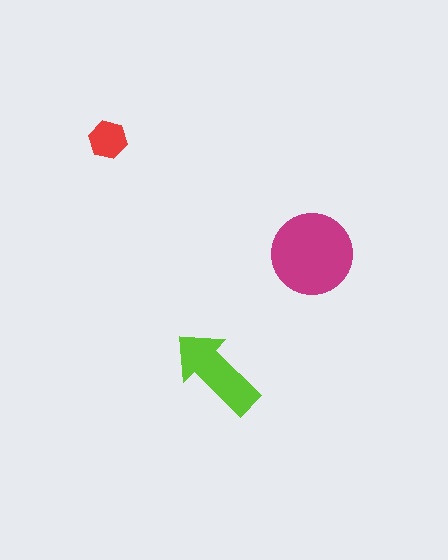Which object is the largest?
The magenta circle.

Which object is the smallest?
The red hexagon.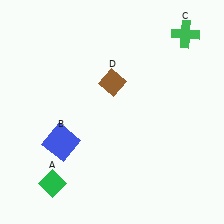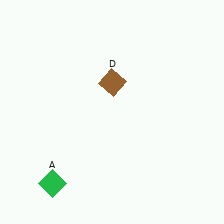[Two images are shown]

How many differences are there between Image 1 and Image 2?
There are 2 differences between the two images.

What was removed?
The blue square (B), the green cross (C) were removed in Image 2.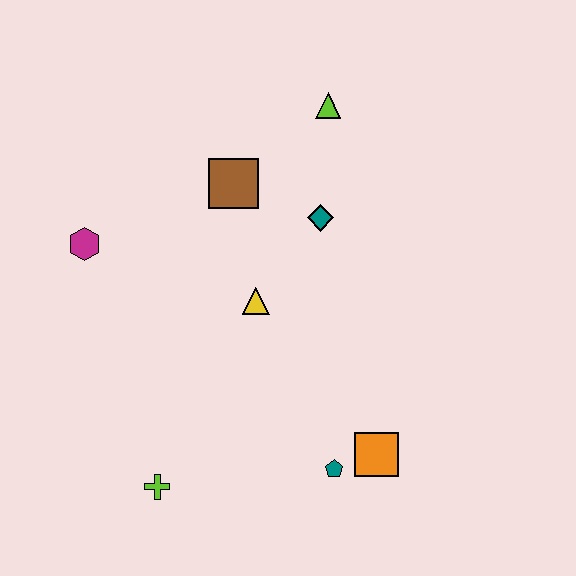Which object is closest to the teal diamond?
The brown square is closest to the teal diamond.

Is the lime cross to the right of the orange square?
No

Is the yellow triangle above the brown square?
No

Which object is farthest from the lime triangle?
The lime cross is farthest from the lime triangle.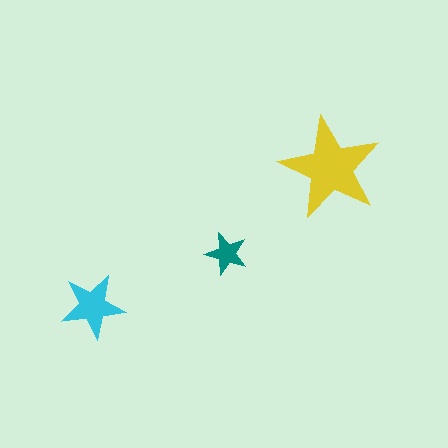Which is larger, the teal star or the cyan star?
The cyan one.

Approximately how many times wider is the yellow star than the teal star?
About 2.5 times wider.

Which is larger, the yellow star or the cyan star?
The yellow one.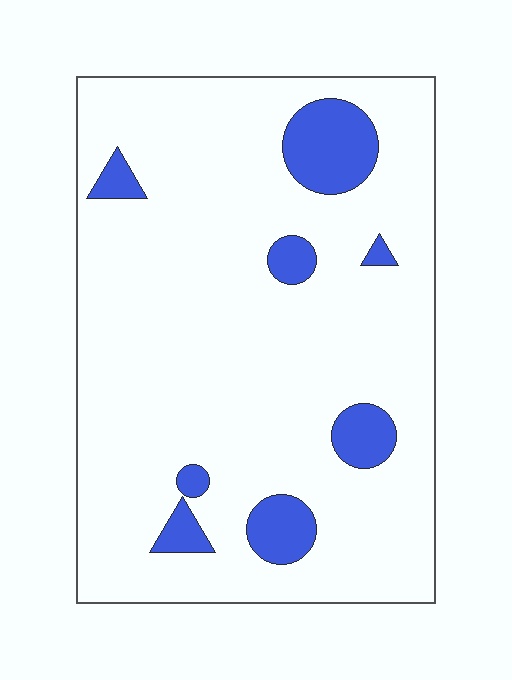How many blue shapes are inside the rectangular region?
8.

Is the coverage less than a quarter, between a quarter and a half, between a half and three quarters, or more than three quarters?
Less than a quarter.